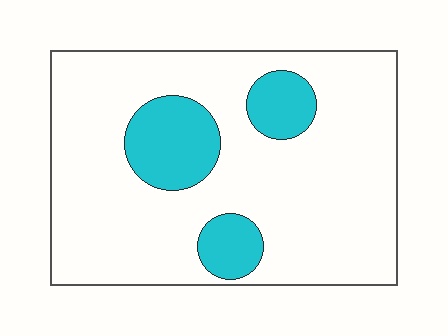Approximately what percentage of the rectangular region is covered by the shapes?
Approximately 20%.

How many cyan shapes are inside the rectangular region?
3.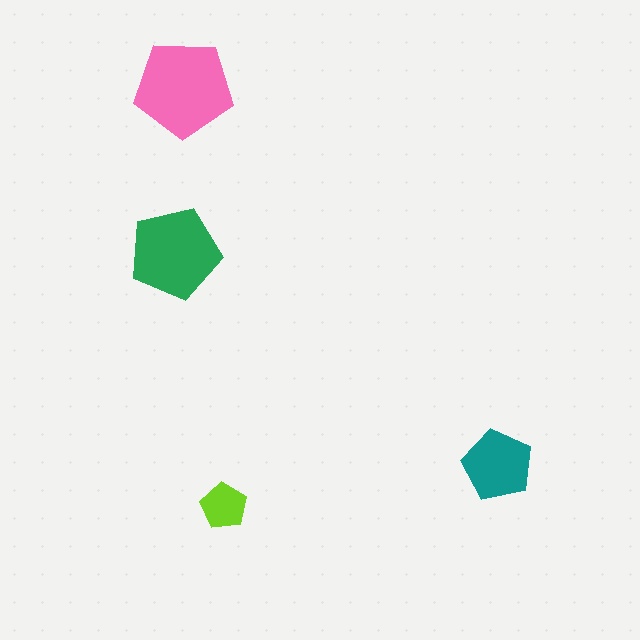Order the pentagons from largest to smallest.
the pink one, the green one, the teal one, the lime one.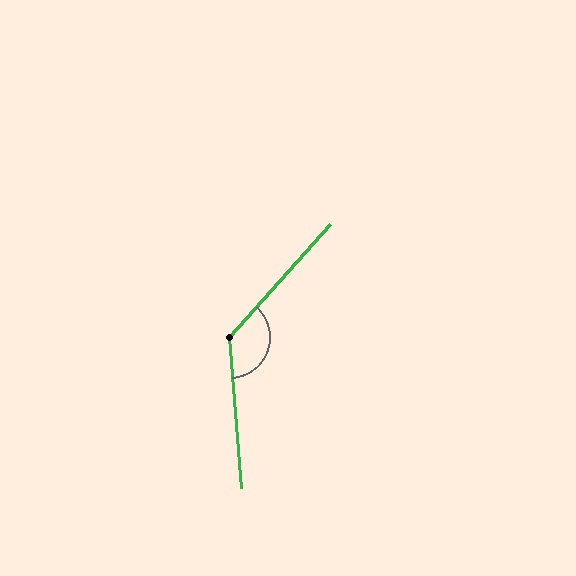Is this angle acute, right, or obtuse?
It is obtuse.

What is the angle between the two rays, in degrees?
Approximately 133 degrees.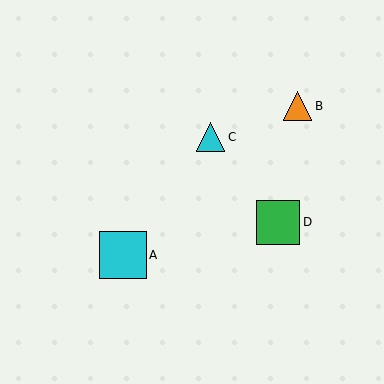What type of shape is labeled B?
Shape B is an orange triangle.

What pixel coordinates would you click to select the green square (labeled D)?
Click at (278, 222) to select the green square D.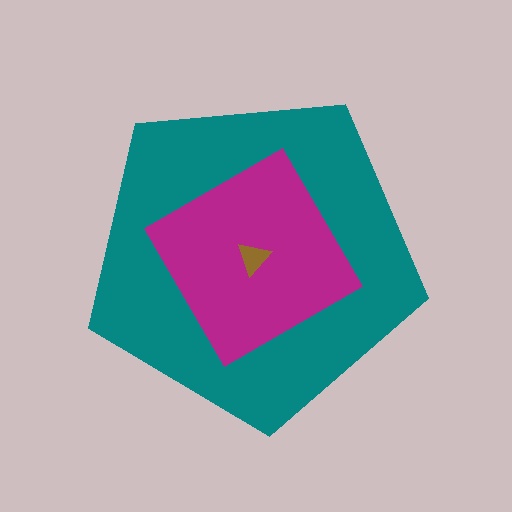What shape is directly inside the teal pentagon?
The magenta diamond.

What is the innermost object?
The brown triangle.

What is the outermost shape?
The teal pentagon.